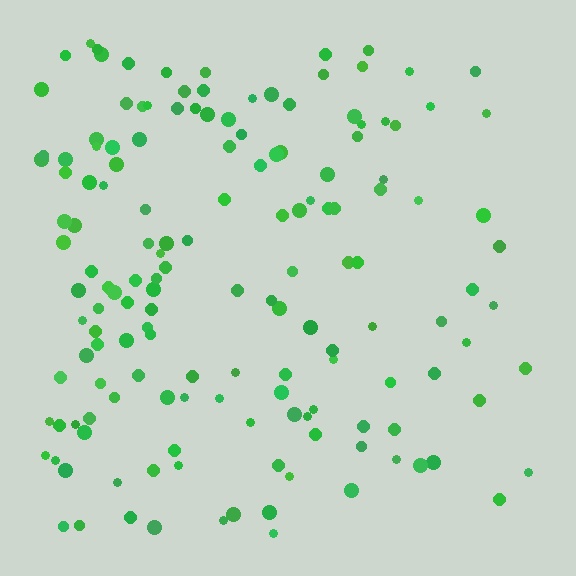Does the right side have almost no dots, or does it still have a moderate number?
Still a moderate number, just noticeably fewer than the left.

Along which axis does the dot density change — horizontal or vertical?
Horizontal.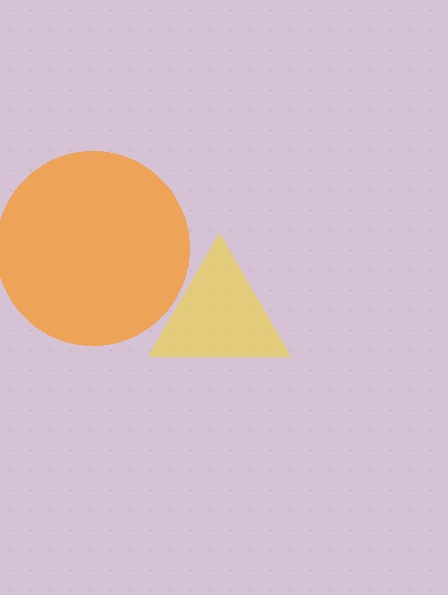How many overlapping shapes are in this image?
There are 2 overlapping shapes in the image.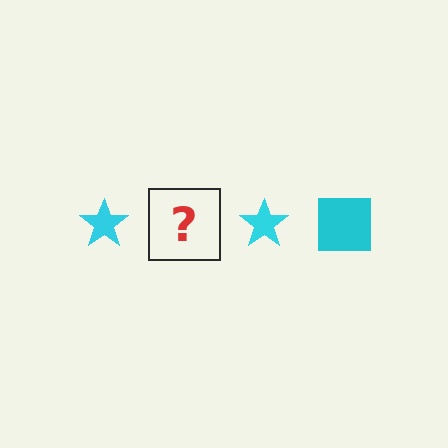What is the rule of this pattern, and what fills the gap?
The rule is that the pattern cycles through star, square shapes in cyan. The gap should be filled with a cyan square.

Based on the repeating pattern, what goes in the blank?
The blank should be a cyan square.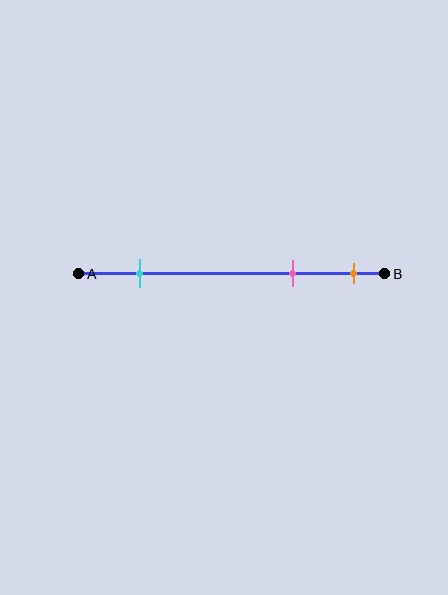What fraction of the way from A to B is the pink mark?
The pink mark is approximately 70% (0.7) of the way from A to B.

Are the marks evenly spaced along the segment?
No, the marks are not evenly spaced.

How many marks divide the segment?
There are 3 marks dividing the segment.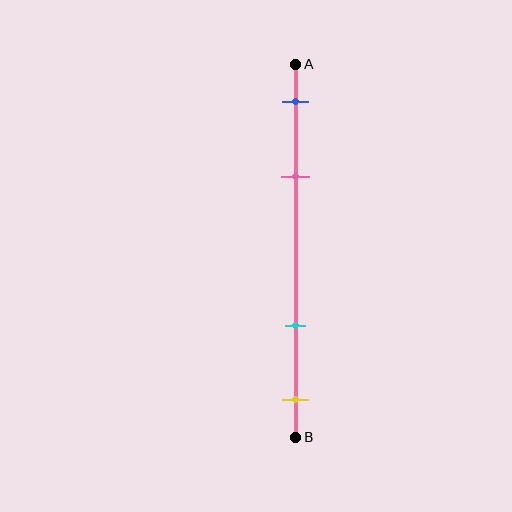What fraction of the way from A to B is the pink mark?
The pink mark is approximately 30% (0.3) of the way from A to B.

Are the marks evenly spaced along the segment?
No, the marks are not evenly spaced.